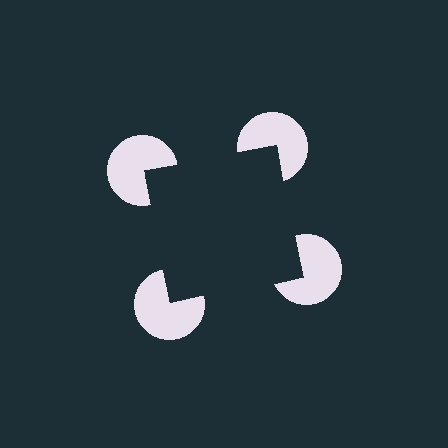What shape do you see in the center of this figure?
An illusory square — its edges are inferred from the aligned wedge cuts in the pac-man discs, not physically drawn.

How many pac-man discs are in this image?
There are 4 — one at each vertex of the illusory square.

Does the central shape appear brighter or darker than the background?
It typically appears slightly darker than the background, even though no actual brightness change is drawn.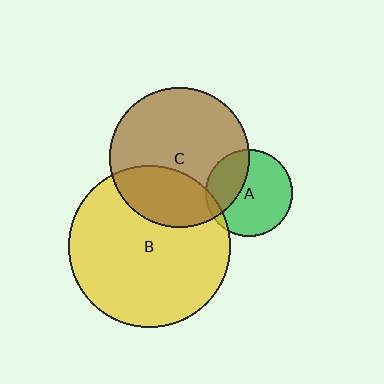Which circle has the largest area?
Circle B (yellow).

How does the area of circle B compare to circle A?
Approximately 3.4 times.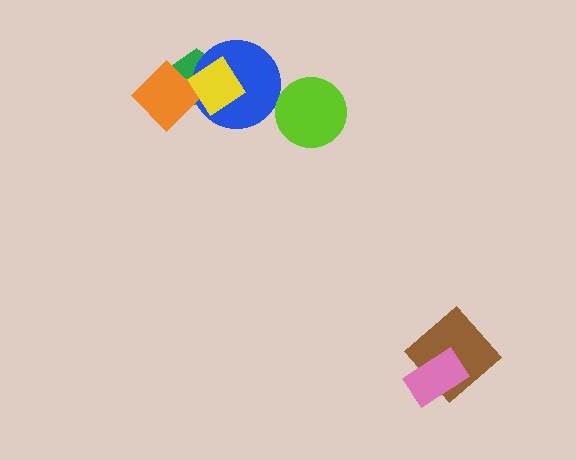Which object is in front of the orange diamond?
The yellow diamond is in front of the orange diamond.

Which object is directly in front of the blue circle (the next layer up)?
The orange diamond is directly in front of the blue circle.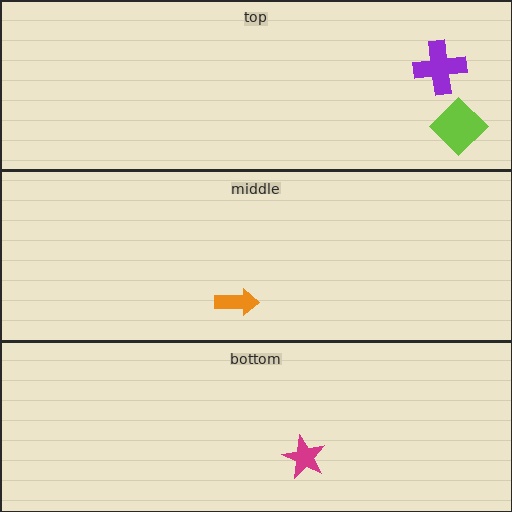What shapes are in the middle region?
The orange arrow.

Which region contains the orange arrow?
The middle region.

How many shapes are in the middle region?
1.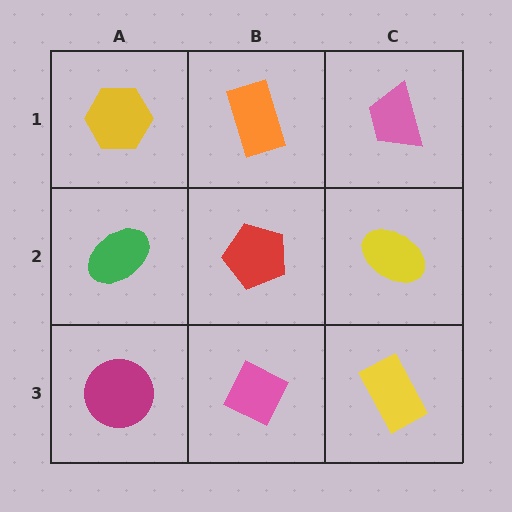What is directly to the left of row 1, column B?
A yellow hexagon.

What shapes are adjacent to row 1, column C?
A yellow ellipse (row 2, column C), an orange rectangle (row 1, column B).